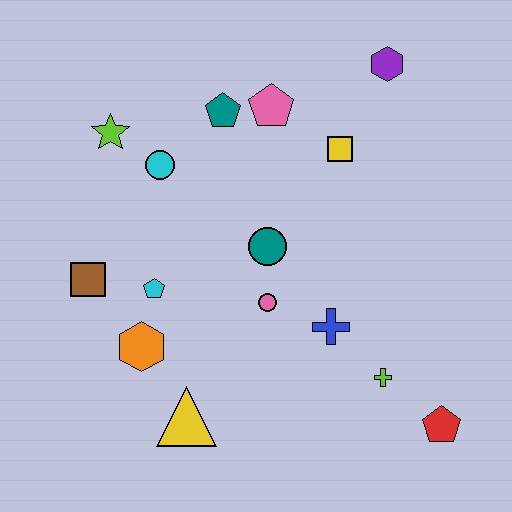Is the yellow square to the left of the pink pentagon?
No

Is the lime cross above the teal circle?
No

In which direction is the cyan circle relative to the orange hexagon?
The cyan circle is above the orange hexagon.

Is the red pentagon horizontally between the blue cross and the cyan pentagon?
No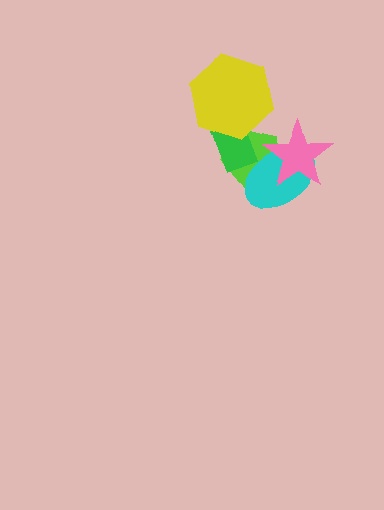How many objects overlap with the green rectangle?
3 objects overlap with the green rectangle.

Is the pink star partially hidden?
No, no other shape covers it.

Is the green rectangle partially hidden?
Yes, it is partially covered by another shape.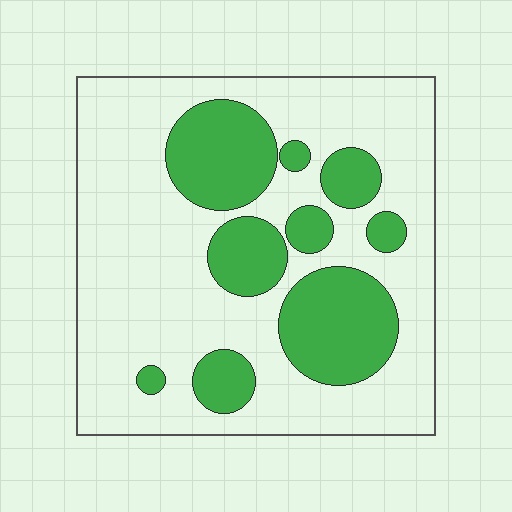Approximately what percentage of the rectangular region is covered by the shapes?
Approximately 30%.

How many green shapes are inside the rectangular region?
9.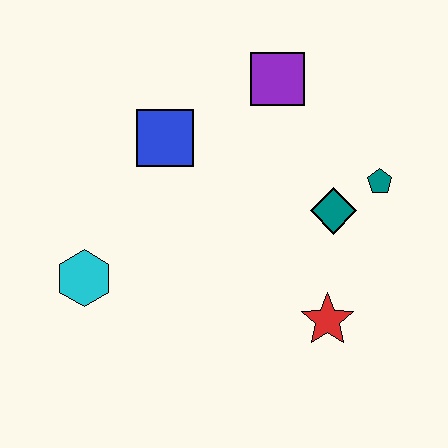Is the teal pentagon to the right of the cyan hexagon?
Yes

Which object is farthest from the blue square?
The red star is farthest from the blue square.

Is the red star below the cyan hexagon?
Yes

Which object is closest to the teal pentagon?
The teal diamond is closest to the teal pentagon.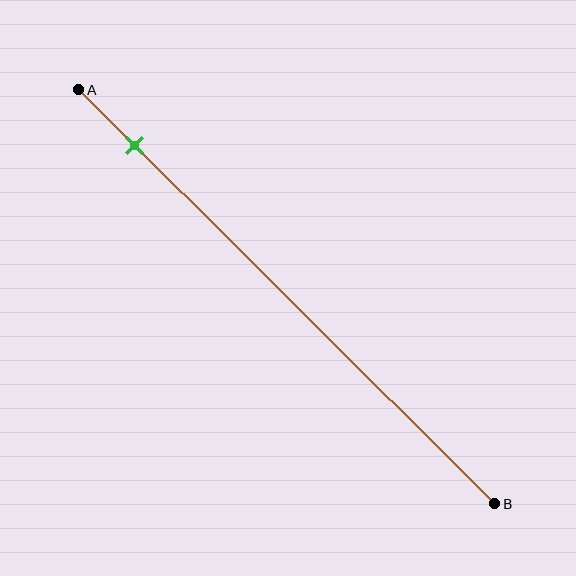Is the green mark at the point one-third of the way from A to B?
No, the mark is at about 15% from A, not at the 33% one-third point.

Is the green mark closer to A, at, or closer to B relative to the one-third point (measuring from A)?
The green mark is closer to point A than the one-third point of segment AB.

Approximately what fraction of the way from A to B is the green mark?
The green mark is approximately 15% of the way from A to B.